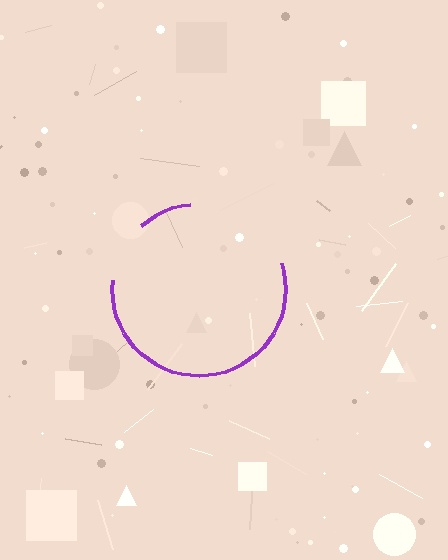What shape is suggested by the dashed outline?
The dashed outline suggests a circle.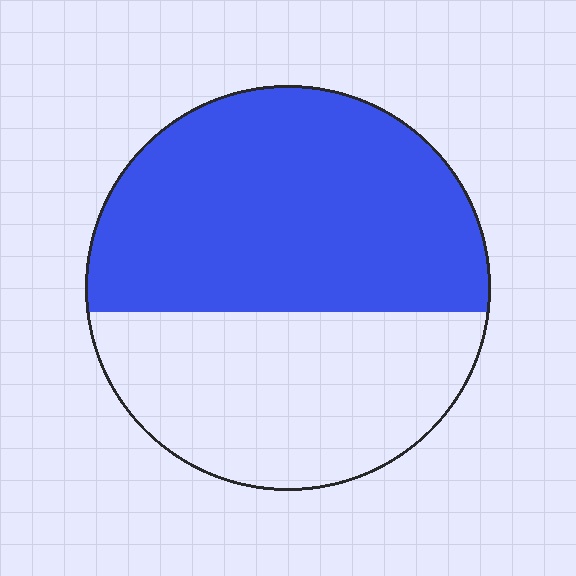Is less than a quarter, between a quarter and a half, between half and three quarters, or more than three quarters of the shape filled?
Between half and three quarters.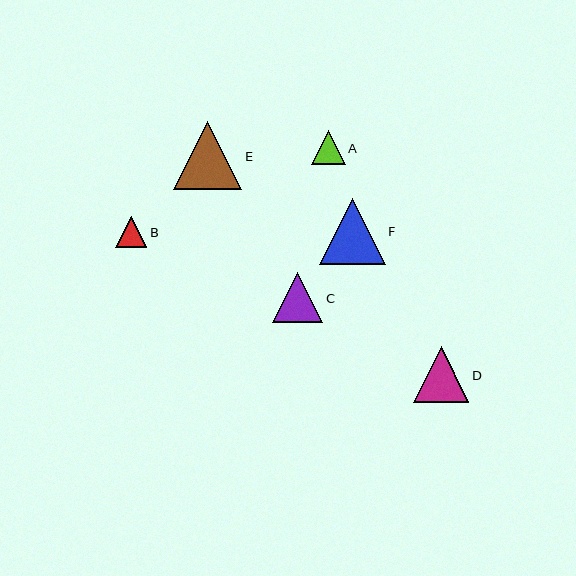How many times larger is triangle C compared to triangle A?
Triangle C is approximately 1.5 times the size of triangle A.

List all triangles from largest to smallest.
From largest to smallest: E, F, D, C, A, B.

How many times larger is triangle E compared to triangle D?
Triangle E is approximately 1.2 times the size of triangle D.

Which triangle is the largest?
Triangle E is the largest with a size of approximately 68 pixels.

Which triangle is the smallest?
Triangle B is the smallest with a size of approximately 31 pixels.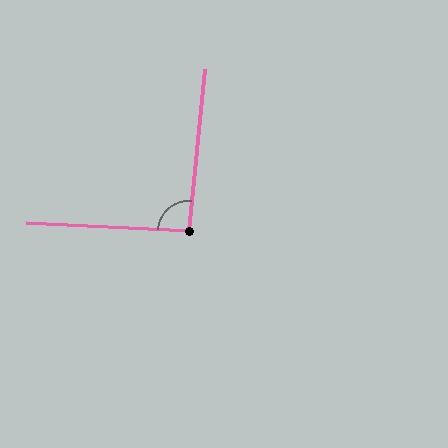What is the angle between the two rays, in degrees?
Approximately 93 degrees.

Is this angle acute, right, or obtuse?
It is approximately a right angle.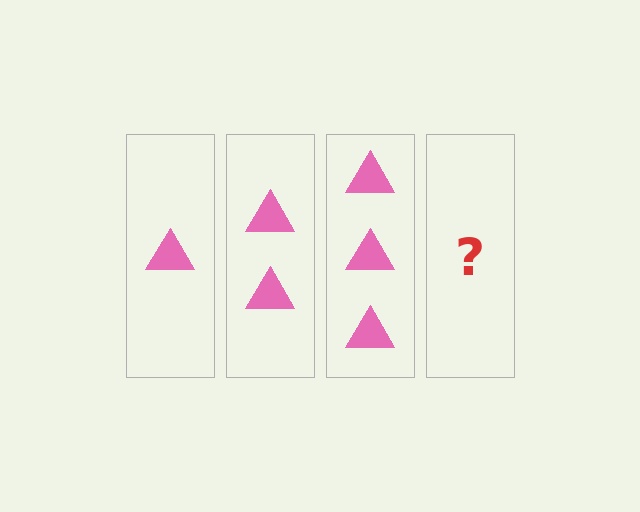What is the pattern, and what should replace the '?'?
The pattern is that each step adds one more triangle. The '?' should be 4 triangles.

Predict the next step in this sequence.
The next step is 4 triangles.